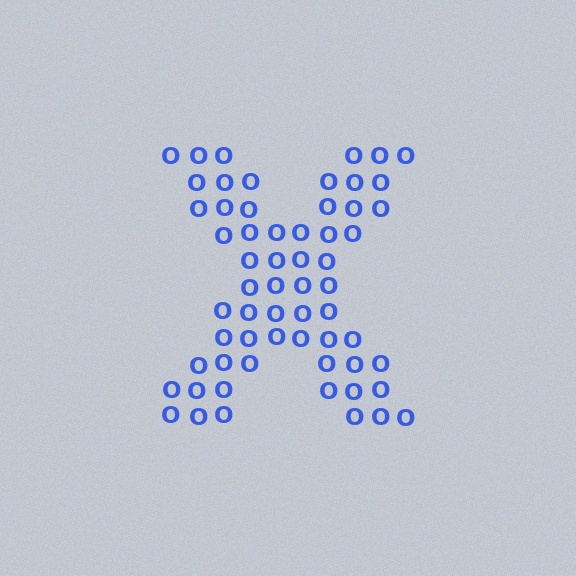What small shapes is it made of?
It is made of small letter O's.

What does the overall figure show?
The overall figure shows the letter X.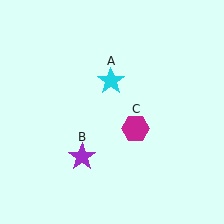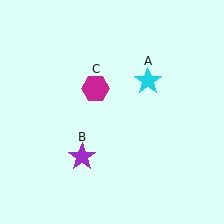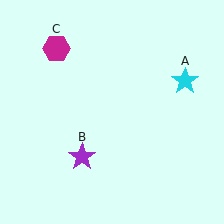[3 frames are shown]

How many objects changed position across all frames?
2 objects changed position: cyan star (object A), magenta hexagon (object C).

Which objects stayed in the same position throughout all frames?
Purple star (object B) remained stationary.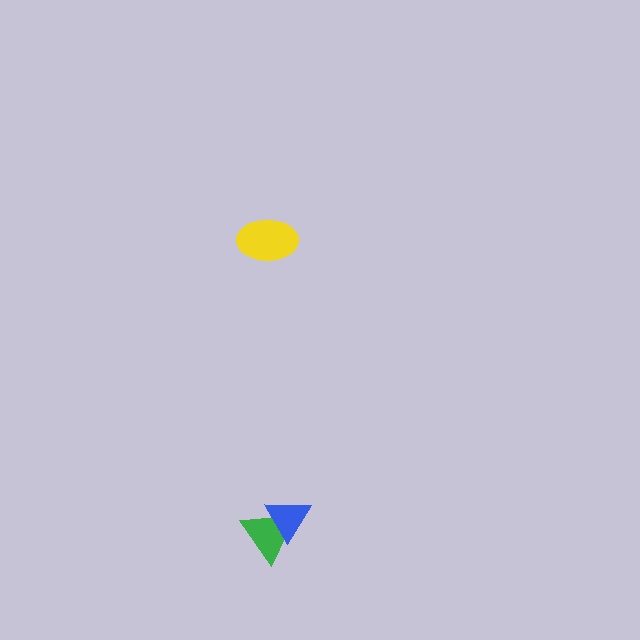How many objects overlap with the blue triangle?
1 object overlaps with the blue triangle.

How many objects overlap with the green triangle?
1 object overlaps with the green triangle.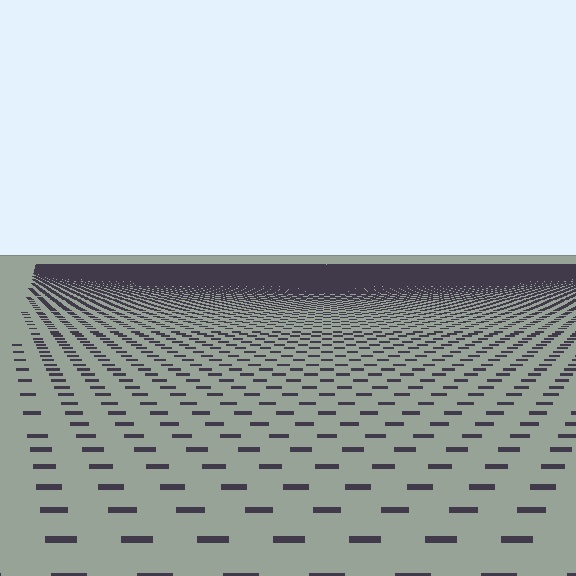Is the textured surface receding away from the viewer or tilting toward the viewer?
The surface is receding away from the viewer. Texture elements get smaller and denser toward the top.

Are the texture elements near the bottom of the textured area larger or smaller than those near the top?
Larger. Near the bottom, elements are closer to the viewer and appear at a bigger on-screen size.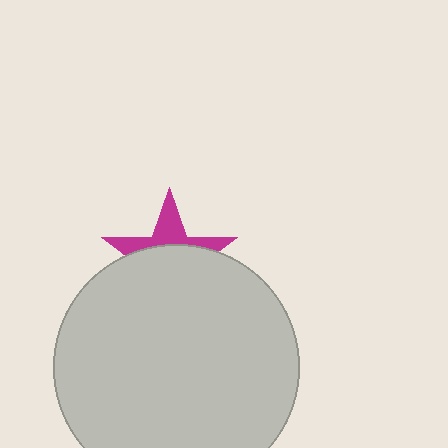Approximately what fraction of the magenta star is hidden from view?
Roughly 64% of the magenta star is hidden behind the light gray circle.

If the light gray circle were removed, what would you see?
You would see the complete magenta star.